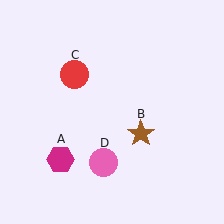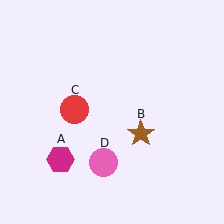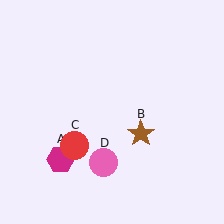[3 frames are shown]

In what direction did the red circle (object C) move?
The red circle (object C) moved down.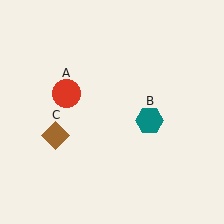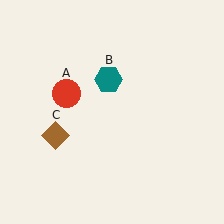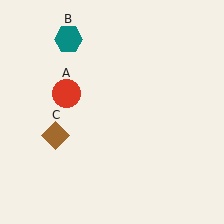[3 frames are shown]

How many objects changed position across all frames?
1 object changed position: teal hexagon (object B).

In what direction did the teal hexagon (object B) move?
The teal hexagon (object B) moved up and to the left.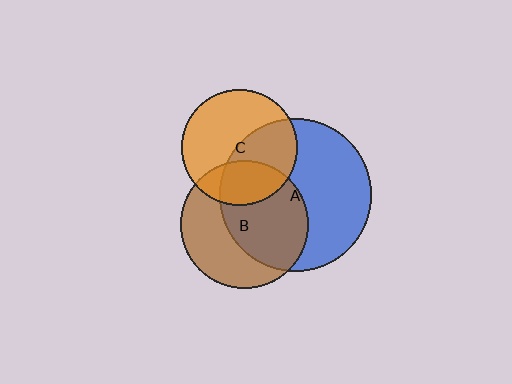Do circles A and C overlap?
Yes.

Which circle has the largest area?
Circle A (blue).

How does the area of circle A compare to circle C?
Approximately 1.7 times.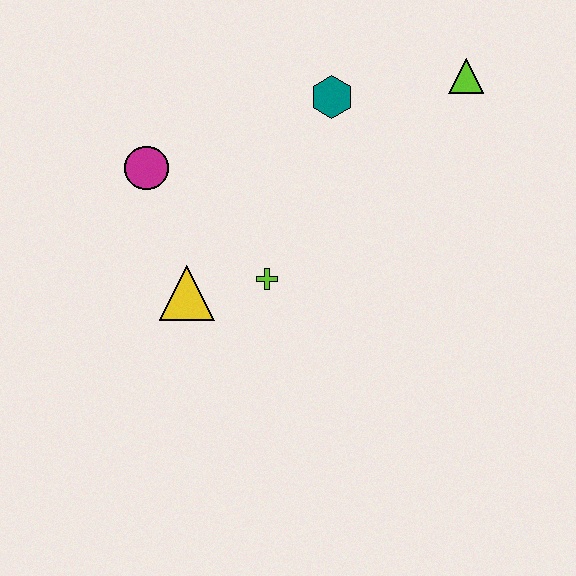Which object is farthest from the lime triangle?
The yellow triangle is farthest from the lime triangle.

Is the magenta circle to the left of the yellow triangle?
Yes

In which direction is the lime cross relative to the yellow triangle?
The lime cross is to the right of the yellow triangle.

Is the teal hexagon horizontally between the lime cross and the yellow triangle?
No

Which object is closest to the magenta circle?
The yellow triangle is closest to the magenta circle.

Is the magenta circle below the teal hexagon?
Yes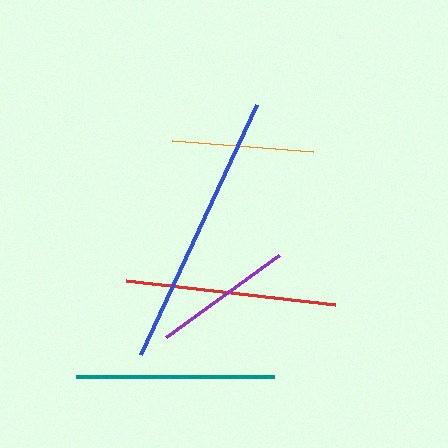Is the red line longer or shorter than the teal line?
The red line is longer than the teal line.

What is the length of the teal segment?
The teal segment is approximately 198 pixels long.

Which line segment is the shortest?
The purple line is the shortest at approximately 139 pixels.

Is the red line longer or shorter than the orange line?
The red line is longer than the orange line.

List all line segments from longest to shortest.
From longest to shortest: blue, red, teal, orange, purple.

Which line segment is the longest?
The blue line is the longest at approximately 276 pixels.